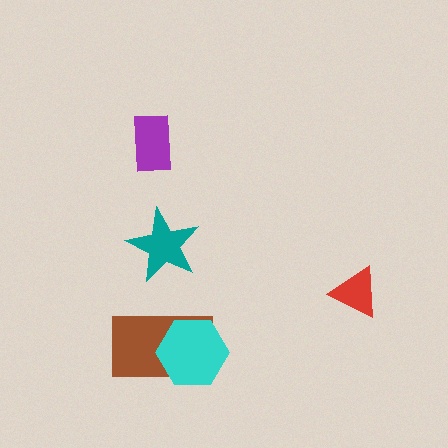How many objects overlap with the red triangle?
0 objects overlap with the red triangle.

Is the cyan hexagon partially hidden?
No, no other shape covers it.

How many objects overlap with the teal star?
0 objects overlap with the teal star.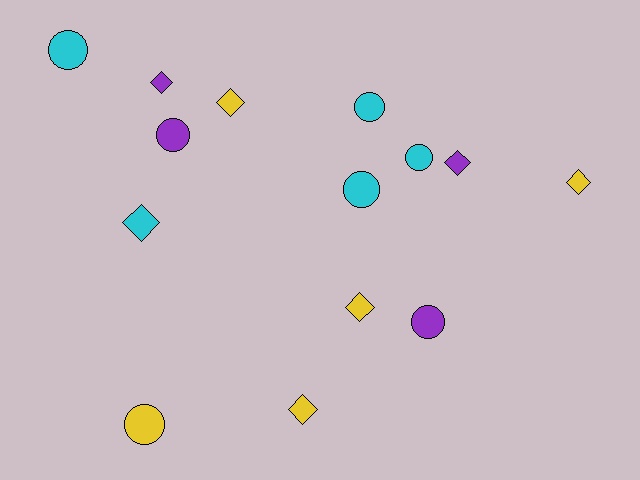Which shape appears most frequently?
Diamond, with 7 objects.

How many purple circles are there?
There are 2 purple circles.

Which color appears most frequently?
Cyan, with 5 objects.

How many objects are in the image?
There are 14 objects.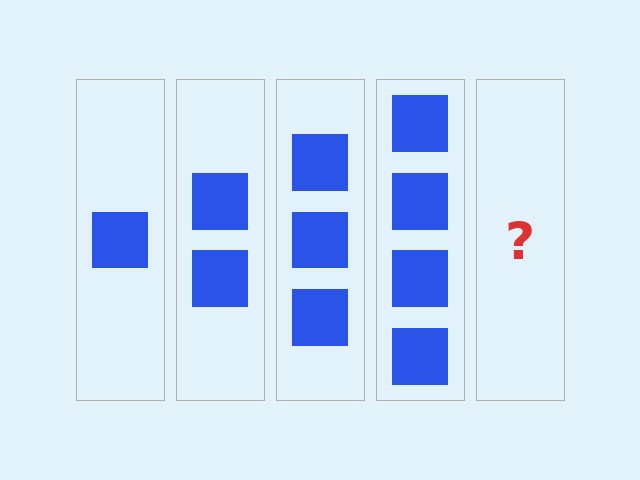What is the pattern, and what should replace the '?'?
The pattern is that each step adds one more square. The '?' should be 5 squares.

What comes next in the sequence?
The next element should be 5 squares.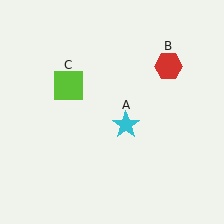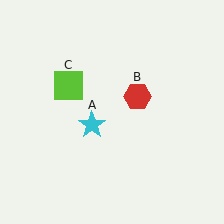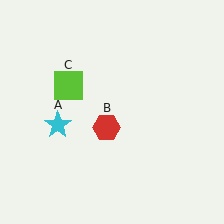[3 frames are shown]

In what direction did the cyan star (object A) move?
The cyan star (object A) moved left.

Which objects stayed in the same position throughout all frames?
Lime square (object C) remained stationary.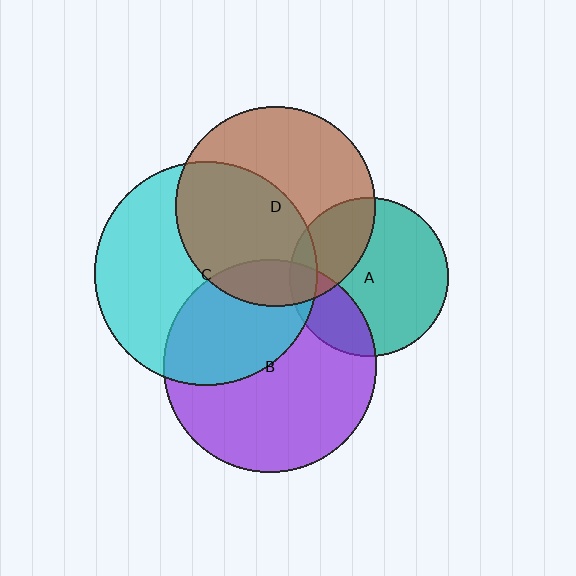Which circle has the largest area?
Circle C (cyan).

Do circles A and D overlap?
Yes.